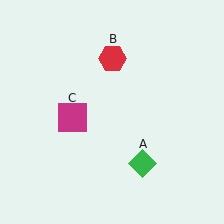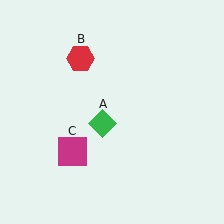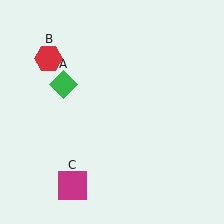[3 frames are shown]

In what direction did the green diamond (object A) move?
The green diamond (object A) moved up and to the left.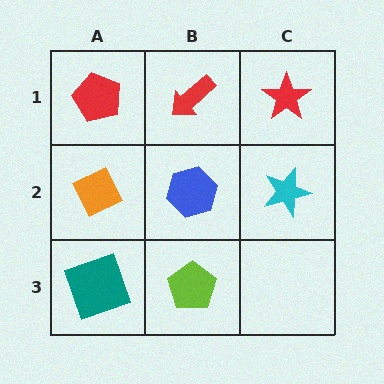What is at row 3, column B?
A lime pentagon.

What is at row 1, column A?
A red pentagon.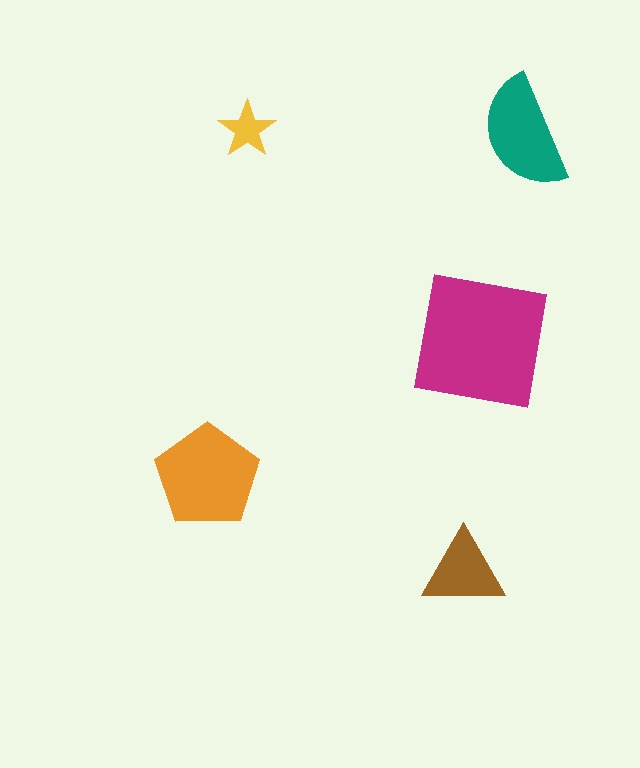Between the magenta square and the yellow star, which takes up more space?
The magenta square.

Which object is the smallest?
The yellow star.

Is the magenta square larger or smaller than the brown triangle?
Larger.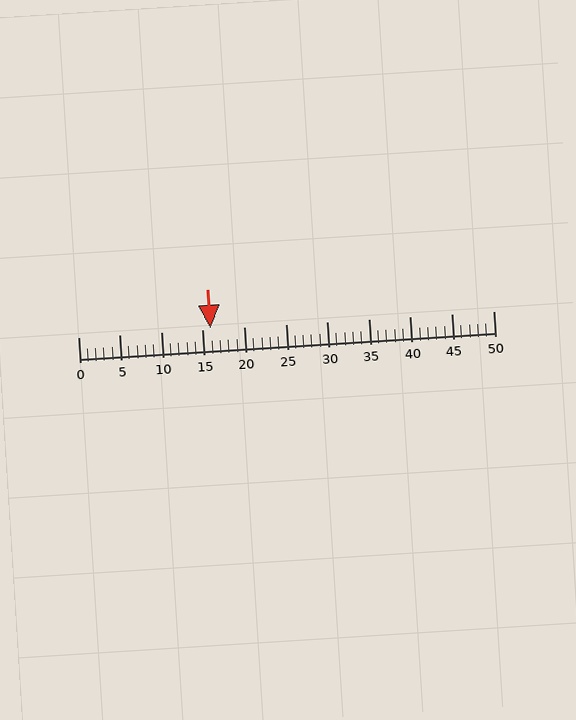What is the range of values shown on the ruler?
The ruler shows values from 0 to 50.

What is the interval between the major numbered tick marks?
The major tick marks are spaced 5 units apart.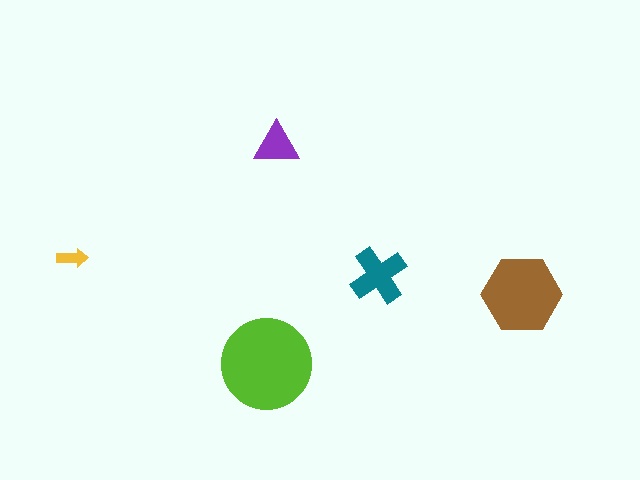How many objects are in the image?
There are 5 objects in the image.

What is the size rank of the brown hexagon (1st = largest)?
2nd.